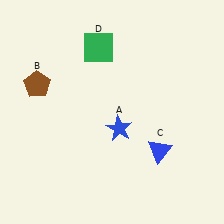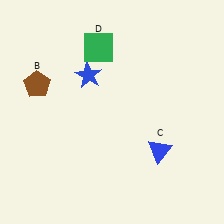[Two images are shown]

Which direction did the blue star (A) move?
The blue star (A) moved up.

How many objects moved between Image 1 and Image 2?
1 object moved between the two images.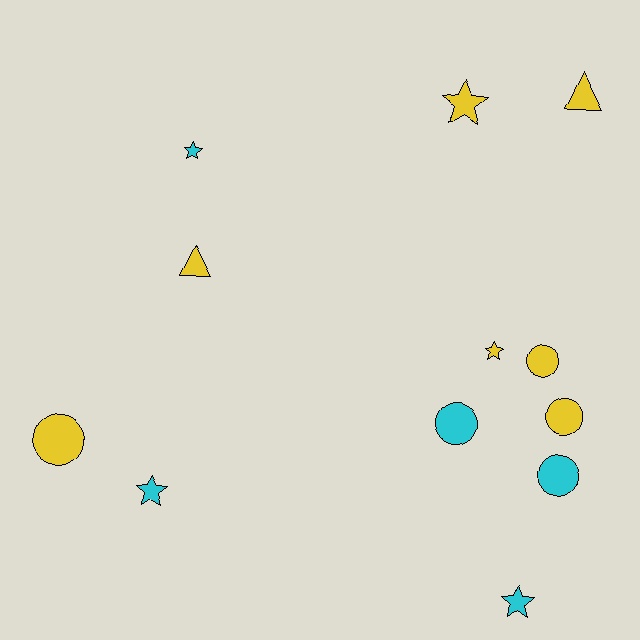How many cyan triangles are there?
There are no cyan triangles.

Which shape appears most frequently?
Circle, with 5 objects.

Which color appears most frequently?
Yellow, with 7 objects.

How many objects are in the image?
There are 12 objects.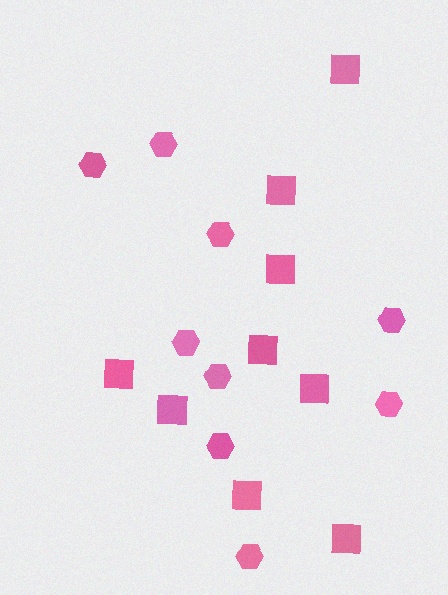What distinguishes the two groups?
There are 2 groups: one group of squares (9) and one group of hexagons (9).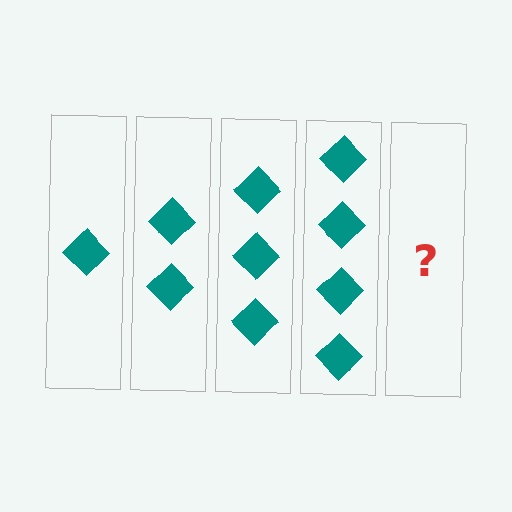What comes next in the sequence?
The next element should be 5 diamonds.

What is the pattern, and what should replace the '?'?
The pattern is that each step adds one more diamond. The '?' should be 5 diamonds.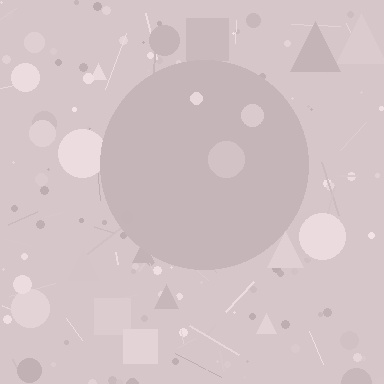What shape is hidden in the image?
A circle is hidden in the image.